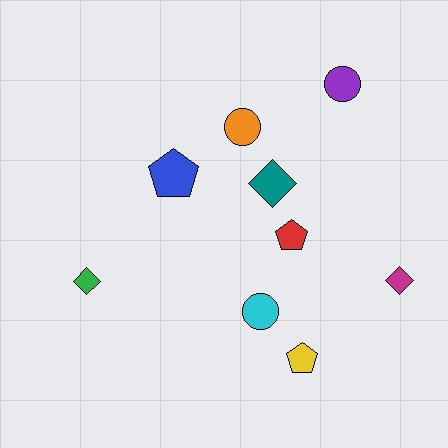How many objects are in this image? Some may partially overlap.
There are 9 objects.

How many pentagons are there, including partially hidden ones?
There are 3 pentagons.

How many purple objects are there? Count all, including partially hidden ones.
There is 1 purple object.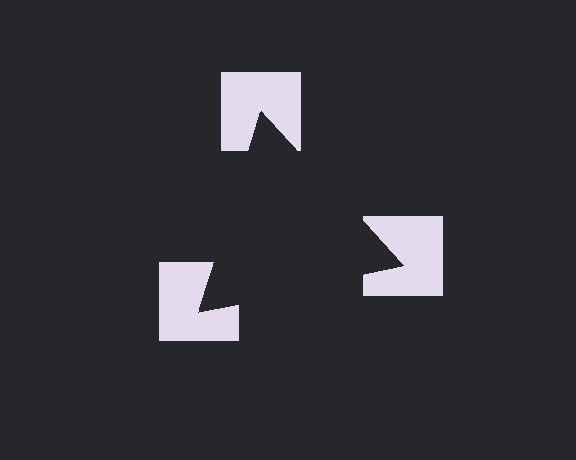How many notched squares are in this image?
There are 3 — one at each vertex of the illusory triangle.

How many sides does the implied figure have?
3 sides.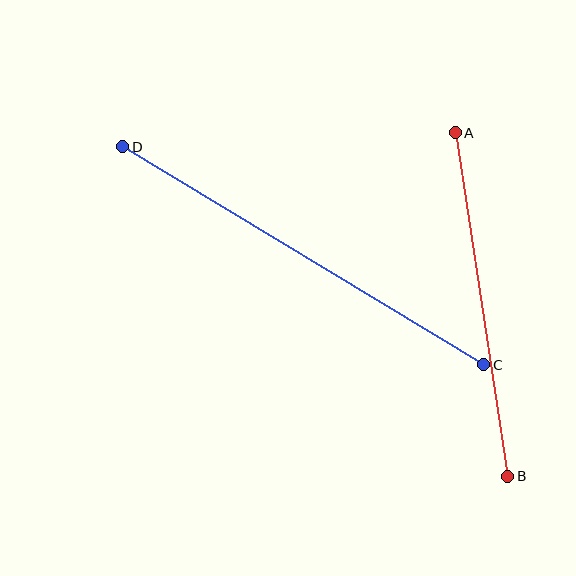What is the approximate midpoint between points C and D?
The midpoint is at approximately (303, 256) pixels.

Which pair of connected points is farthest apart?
Points C and D are farthest apart.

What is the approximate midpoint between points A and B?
The midpoint is at approximately (481, 305) pixels.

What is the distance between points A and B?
The distance is approximately 347 pixels.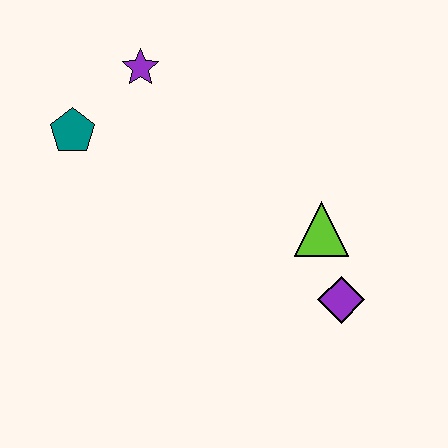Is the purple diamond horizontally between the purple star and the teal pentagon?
No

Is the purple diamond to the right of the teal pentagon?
Yes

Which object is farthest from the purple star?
The purple diamond is farthest from the purple star.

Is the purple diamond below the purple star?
Yes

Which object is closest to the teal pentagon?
The purple star is closest to the teal pentagon.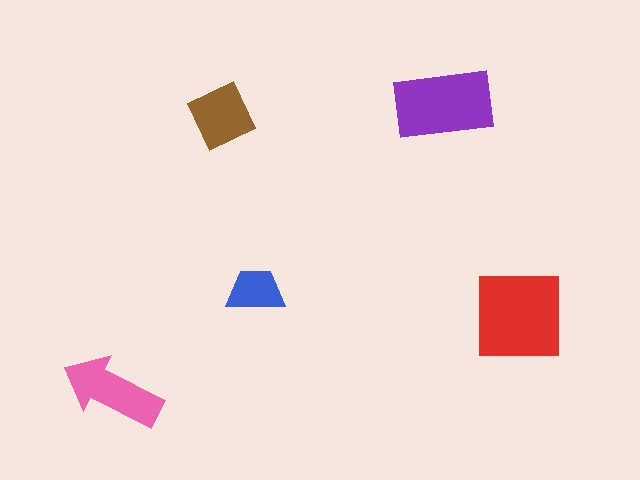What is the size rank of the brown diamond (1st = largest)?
4th.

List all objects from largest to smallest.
The red square, the purple rectangle, the pink arrow, the brown diamond, the blue trapezoid.